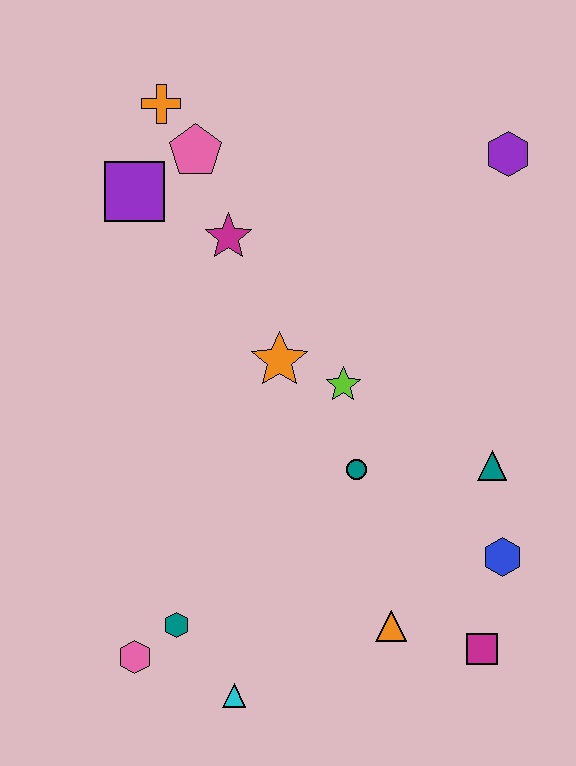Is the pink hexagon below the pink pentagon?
Yes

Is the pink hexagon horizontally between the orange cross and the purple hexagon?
No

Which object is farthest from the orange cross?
The magenta square is farthest from the orange cross.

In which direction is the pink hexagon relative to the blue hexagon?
The pink hexagon is to the left of the blue hexagon.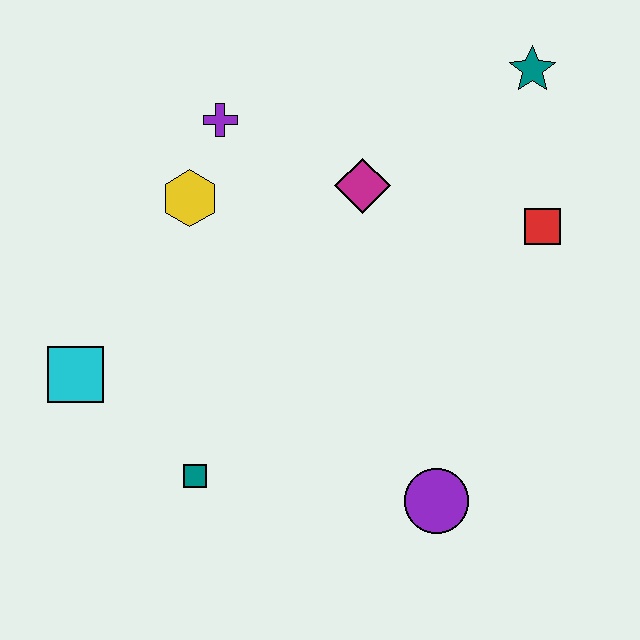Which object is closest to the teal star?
The red square is closest to the teal star.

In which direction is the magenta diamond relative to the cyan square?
The magenta diamond is to the right of the cyan square.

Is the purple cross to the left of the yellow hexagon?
No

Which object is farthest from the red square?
The cyan square is farthest from the red square.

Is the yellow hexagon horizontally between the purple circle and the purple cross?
No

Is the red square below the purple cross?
Yes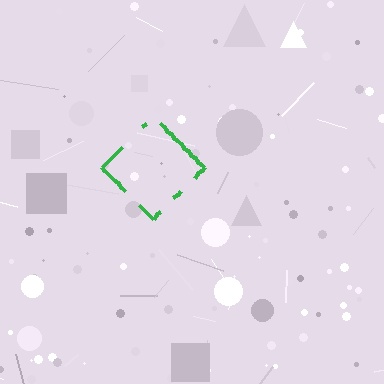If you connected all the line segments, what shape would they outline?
They would outline a diamond.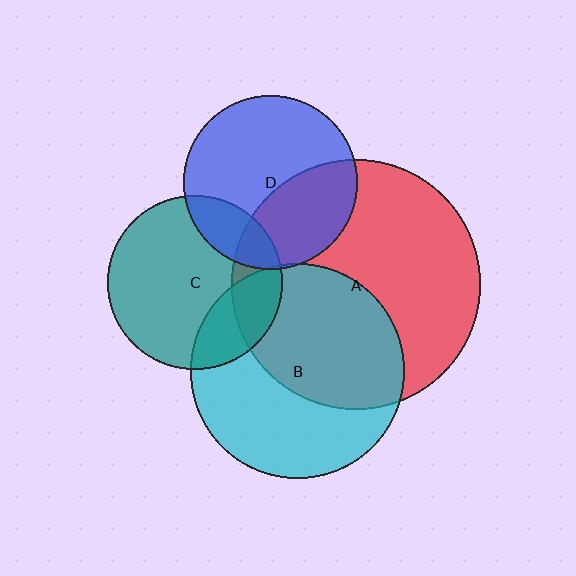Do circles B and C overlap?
Yes.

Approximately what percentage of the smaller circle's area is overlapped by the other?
Approximately 25%.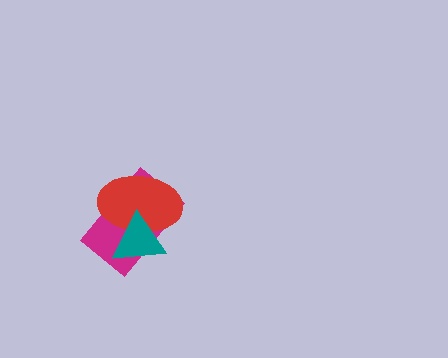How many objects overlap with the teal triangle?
2 objects overlap with the teal triangle.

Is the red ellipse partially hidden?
Yes, it is partially covered by another shape.